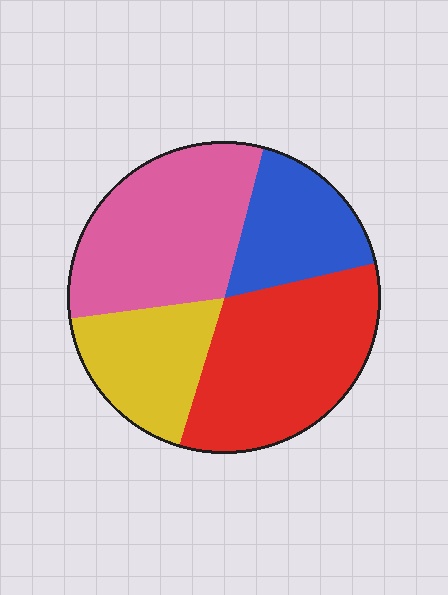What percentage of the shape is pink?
Pink takes up about one third (1/3) of the shape.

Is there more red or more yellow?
Red.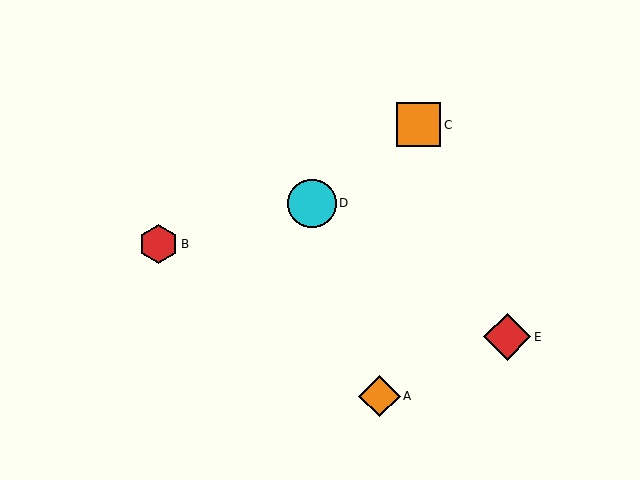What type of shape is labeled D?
Shape D is a cyan circle.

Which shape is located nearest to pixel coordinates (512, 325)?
The red diamond (labeled E) at (507, 337) is nearest to that location.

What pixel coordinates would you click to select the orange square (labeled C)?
Click at (419, 125) to select the orange square C.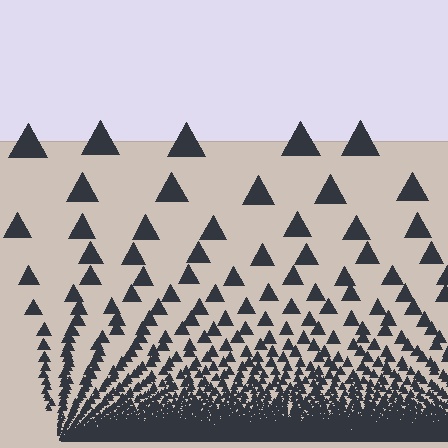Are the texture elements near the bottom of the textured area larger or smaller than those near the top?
Smaller. The gradient is inverted — elements near the bottom are smaller and denser.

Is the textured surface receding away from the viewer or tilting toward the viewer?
The surface appears to tilt toward the viewer. Texture elements get larger and sparser toward the top.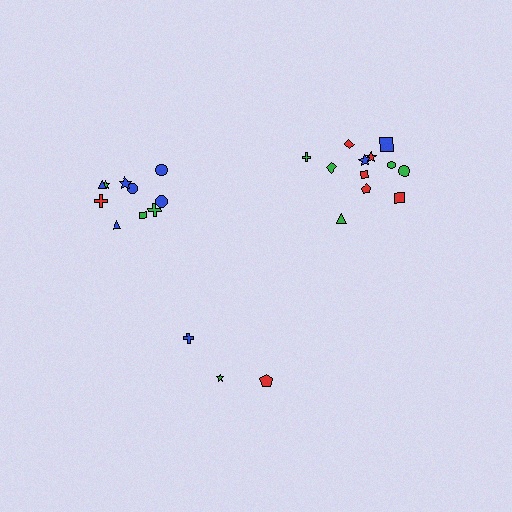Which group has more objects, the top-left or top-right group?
The top-right group.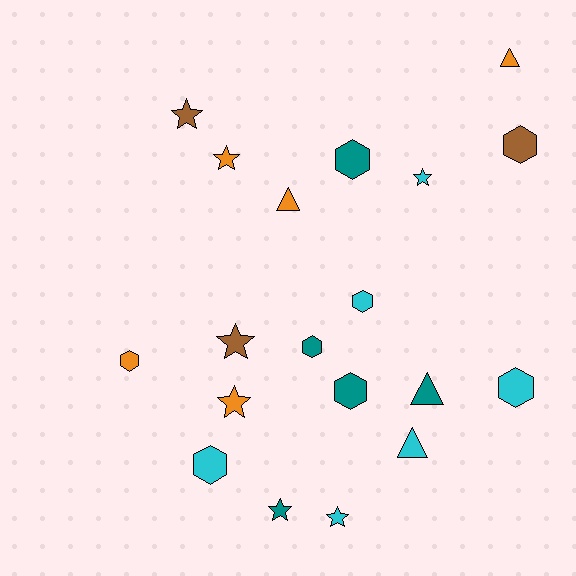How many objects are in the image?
There are 19 objects.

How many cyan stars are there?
There are 2 cyan stars.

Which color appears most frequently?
Cyan, with 6 objects.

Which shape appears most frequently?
Hexagon, with 8 objects.